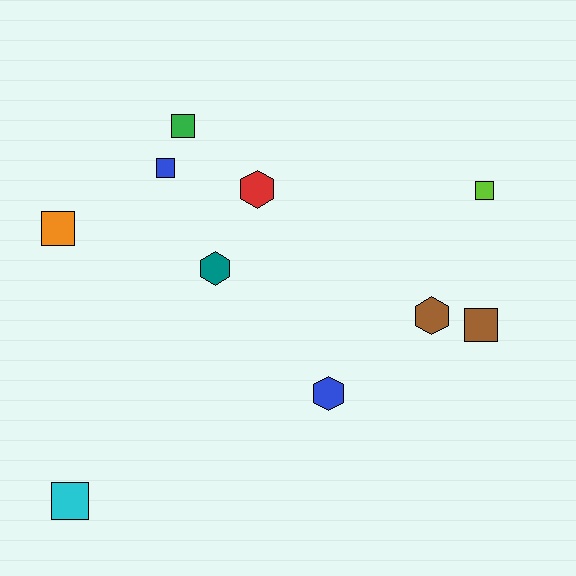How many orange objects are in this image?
There is 1 orange object.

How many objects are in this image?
There are 10 objects.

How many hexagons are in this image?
There are 4 hexagons.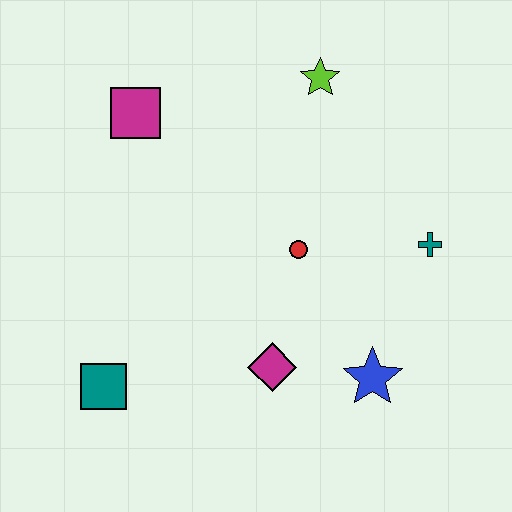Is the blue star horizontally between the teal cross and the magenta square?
Yes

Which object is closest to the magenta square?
The lime star is closest to the magenta square.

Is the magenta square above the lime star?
No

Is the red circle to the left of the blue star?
Yes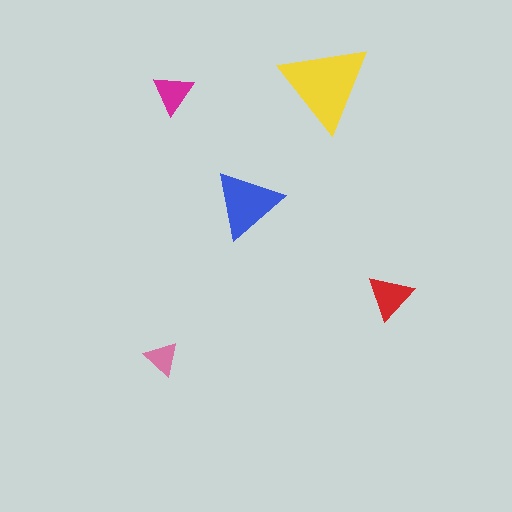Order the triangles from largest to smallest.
the yellow one, the blue one, the red one, the magenta one, the pink one.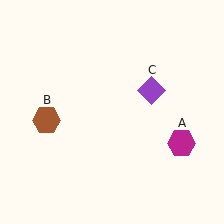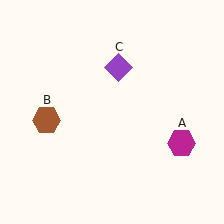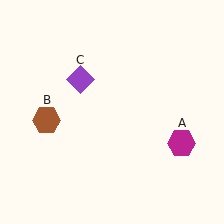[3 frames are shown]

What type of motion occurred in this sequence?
The purple diamond (object C) rotated counterclockwise around the center of the scene.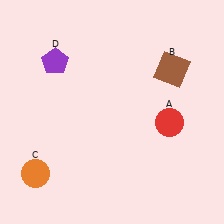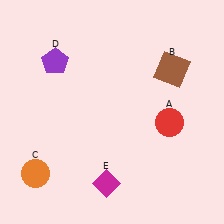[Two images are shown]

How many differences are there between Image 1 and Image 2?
There is 1 difference between the two images.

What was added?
A magenta diamond (E) was added in Image 2.